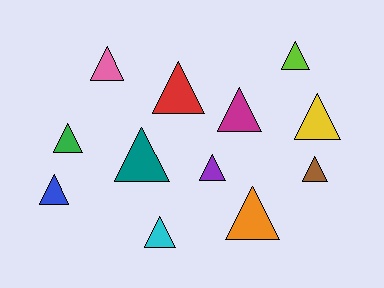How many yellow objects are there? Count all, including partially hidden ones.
There is 1 yellow object.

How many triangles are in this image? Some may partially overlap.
There are 12 triangles.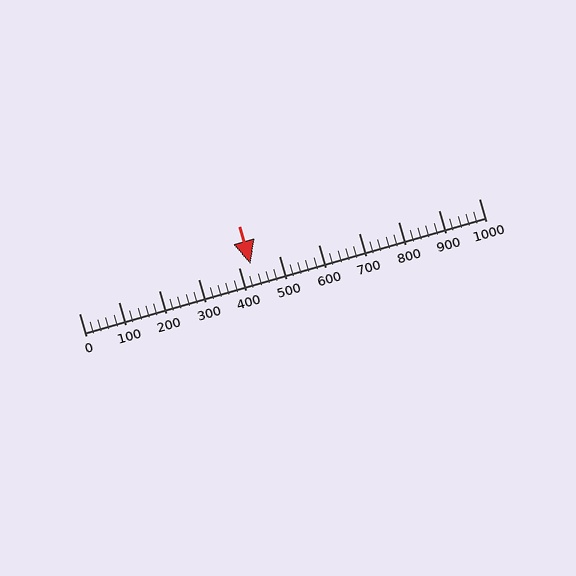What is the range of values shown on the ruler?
The ruler shows values from 0 to 1000.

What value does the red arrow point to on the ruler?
The red arrow points to approximately 428.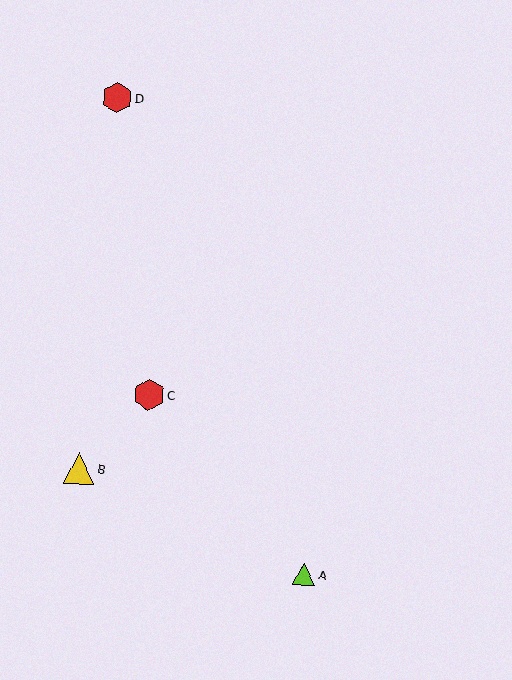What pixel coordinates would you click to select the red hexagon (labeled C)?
Click at (149, 395) to select the red hexagon C.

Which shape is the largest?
The red hexagon (labeled C) is the largest.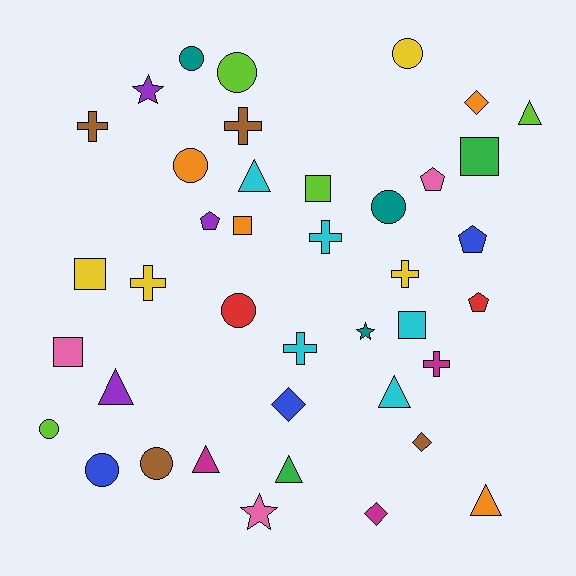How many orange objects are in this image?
There are 4 orange objects.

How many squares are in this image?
There are 6 squares.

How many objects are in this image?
There are 40 objects.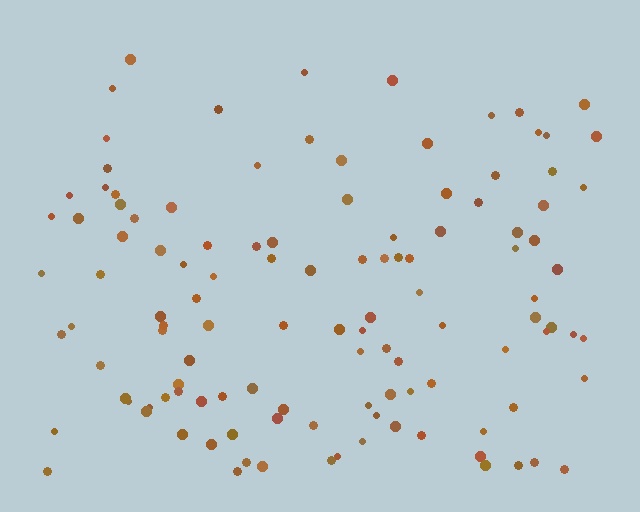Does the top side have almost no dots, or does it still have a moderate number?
Still a moderate number, just noticeably fewer than the bottom.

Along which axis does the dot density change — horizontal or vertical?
Vertical.